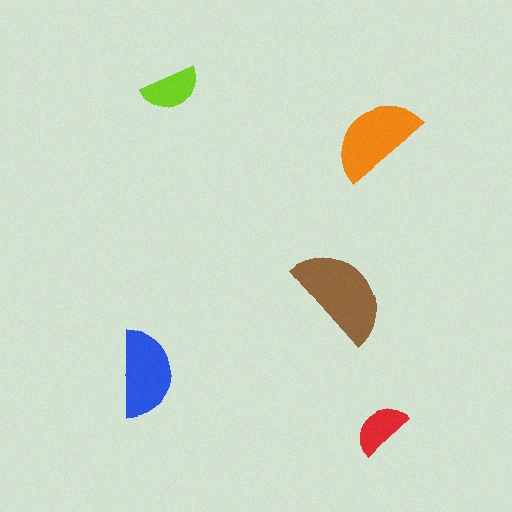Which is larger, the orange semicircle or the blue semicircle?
The orange one.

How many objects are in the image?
There are 5 objects in the image.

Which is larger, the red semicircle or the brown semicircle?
The brown one.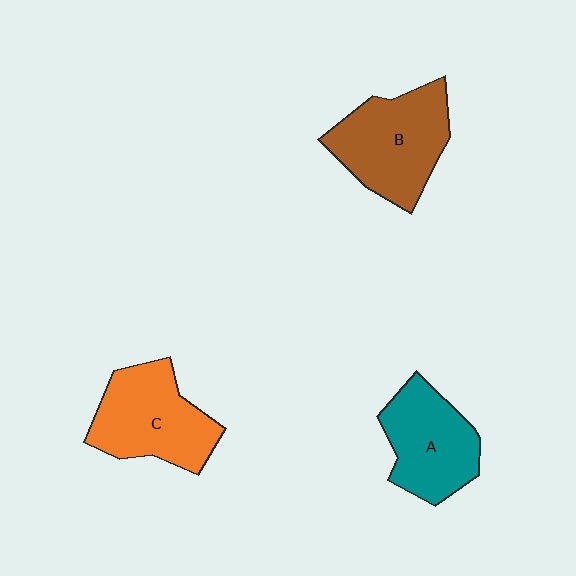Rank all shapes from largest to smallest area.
From largest to smallest: B (brown), C (orange), A (teal).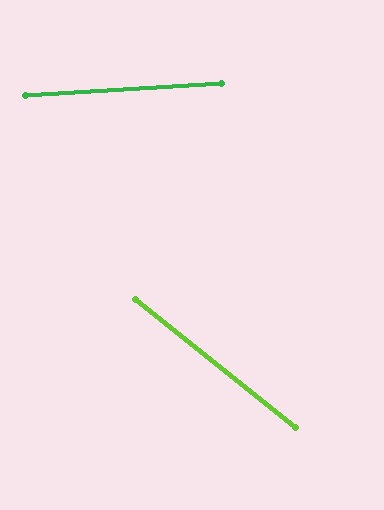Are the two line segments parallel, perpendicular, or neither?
Neither parallel nor perpendicular — they differ by about 42°.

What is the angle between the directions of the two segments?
Approximately 42 degrees.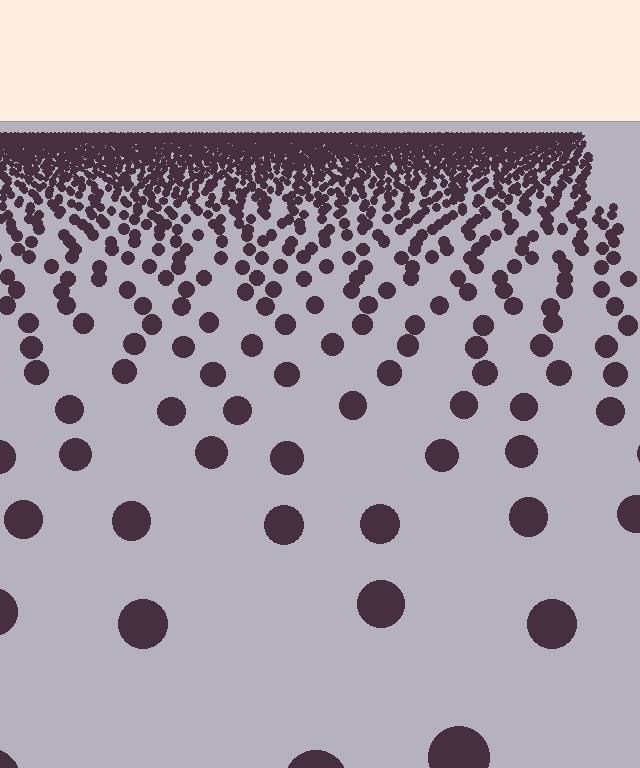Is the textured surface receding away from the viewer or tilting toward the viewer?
The surface is receding away from the viewer. Texture elements get smaller and denser toward the top.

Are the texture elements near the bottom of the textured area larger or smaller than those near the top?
Larger. Near the bottom, elements are closer to the viewer and appear at a bigger on-screen size.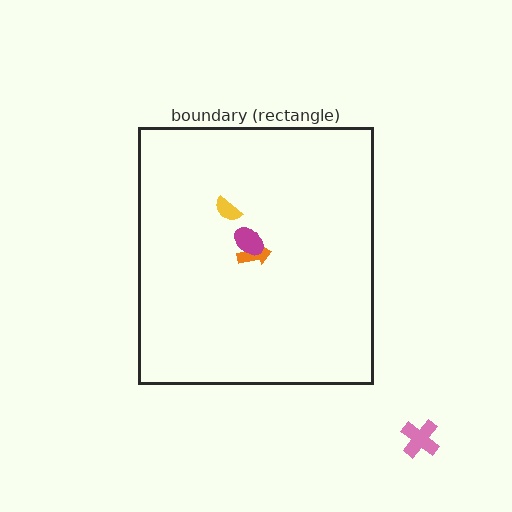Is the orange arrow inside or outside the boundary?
Inside.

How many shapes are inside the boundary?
3 inside, 1 outside.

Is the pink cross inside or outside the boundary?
Outside.